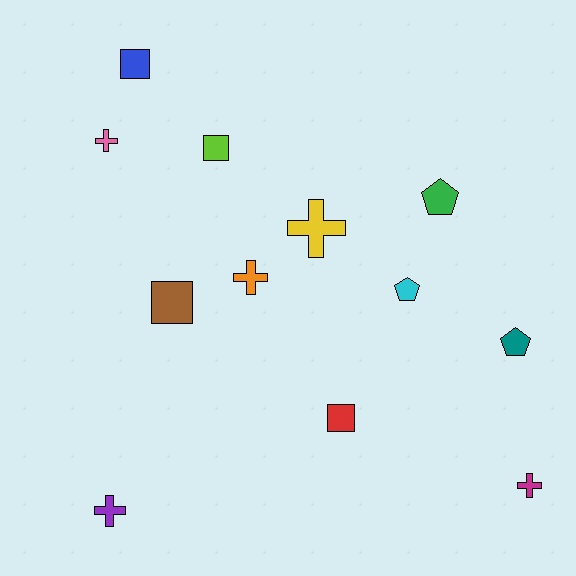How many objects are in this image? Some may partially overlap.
There are 12 objects.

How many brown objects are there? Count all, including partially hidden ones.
There is 1 brown object.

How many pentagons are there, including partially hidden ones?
There are 3 pentagons.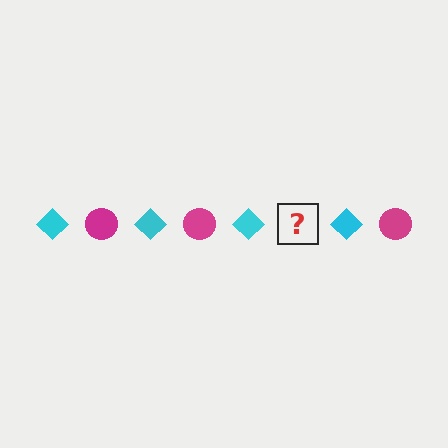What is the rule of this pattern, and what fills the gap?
The rule is that the pattern alternates between cyan diamond and magenta circle. The gap should be filled with a magenta circle.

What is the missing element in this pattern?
The missing element is a magenta circle.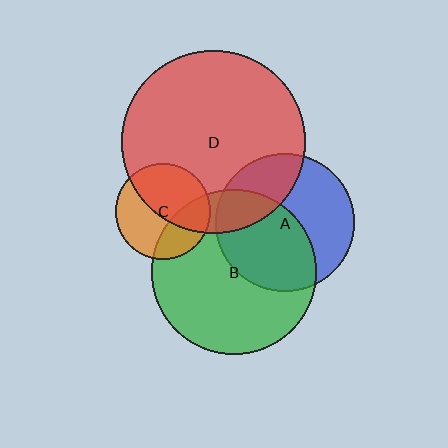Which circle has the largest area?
Circle D (red).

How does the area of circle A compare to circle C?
Approximately 2.1 times.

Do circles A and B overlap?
Yes.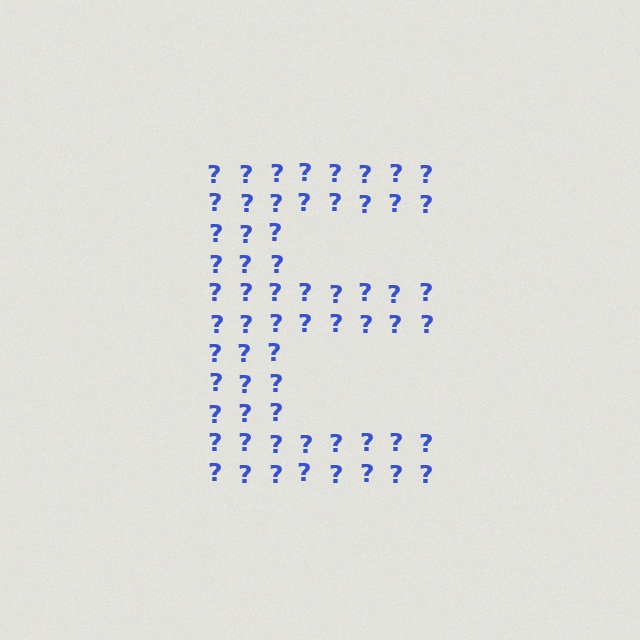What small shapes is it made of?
It is made of small question marks.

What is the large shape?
The large shape is the letter E.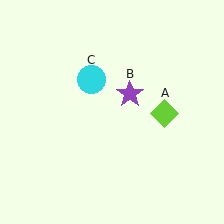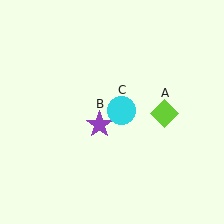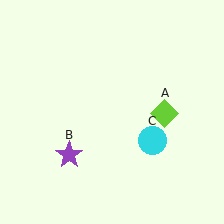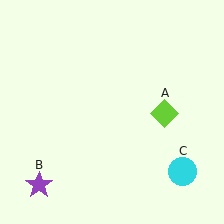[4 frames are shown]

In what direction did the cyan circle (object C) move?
The cyan circle (object C) moved down and to the right.